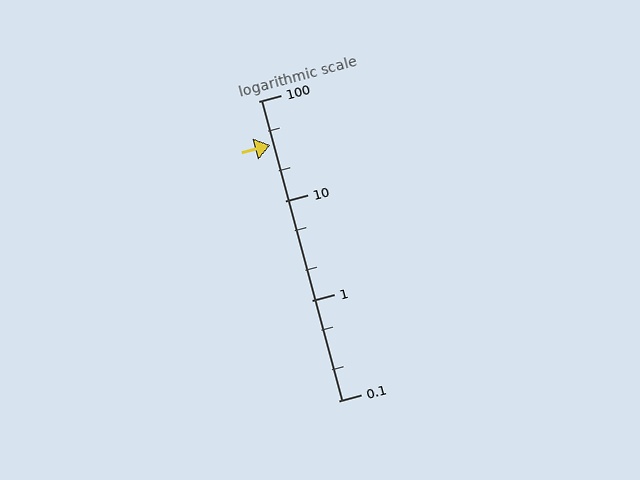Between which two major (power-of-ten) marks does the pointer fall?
The pointer is between 10 and 100.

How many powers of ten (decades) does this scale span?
The scale spans 3 decades, from 0.1 to 100.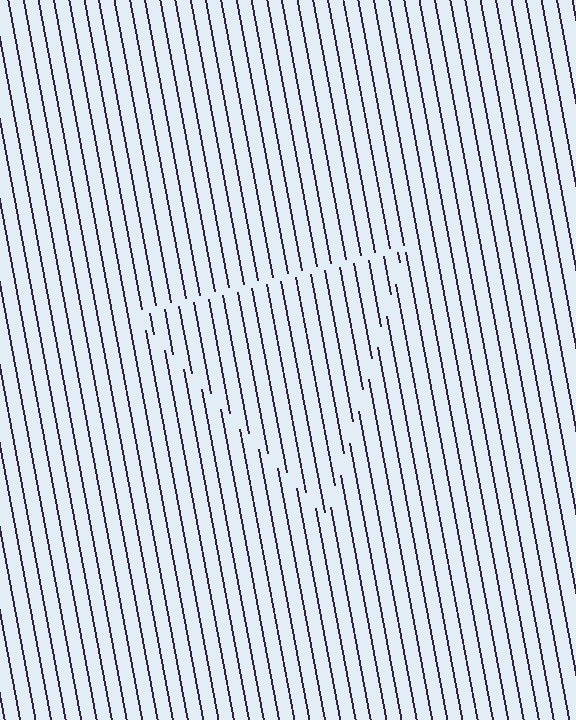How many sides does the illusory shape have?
3 sides — the line-ends trace a triangle.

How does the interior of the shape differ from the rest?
The interior of the shape contains the same grating, shifted by half a period — the contour is defined by the phase discontinuity where line-ends from the inner and outer gratings abut.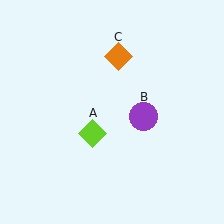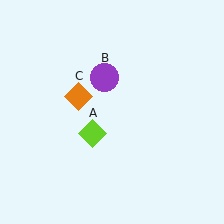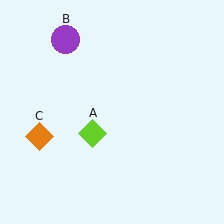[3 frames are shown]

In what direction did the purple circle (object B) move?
The purple circle (object B) moved up and to the left.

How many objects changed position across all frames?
2 objects changed position: purple circle (object B), orange diamond (object C).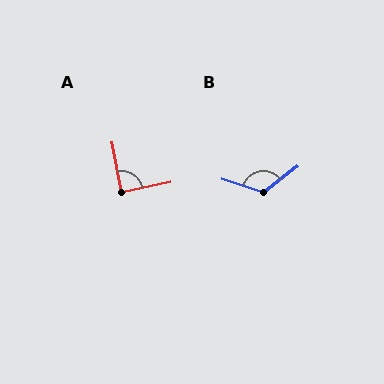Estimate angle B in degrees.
Approximately 125 degrees.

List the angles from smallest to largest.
A (90°), B (125°).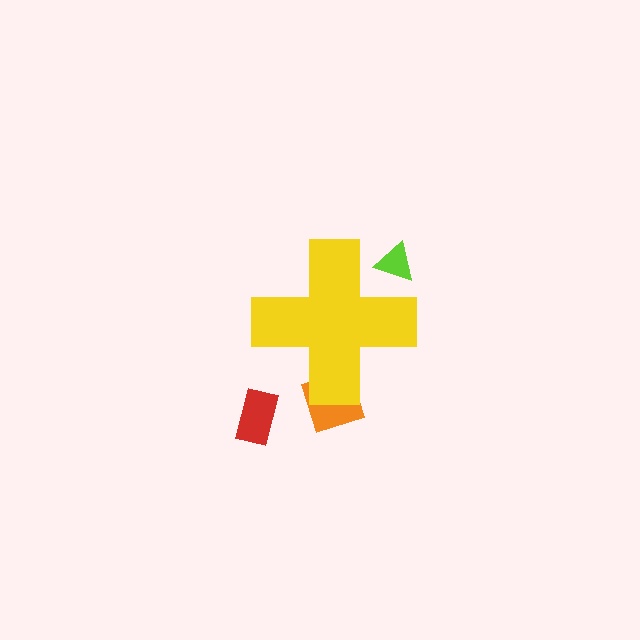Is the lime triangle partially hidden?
Yes, the lime triangle is partially hidden behind the yellow cross.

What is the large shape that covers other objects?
A yellow cross.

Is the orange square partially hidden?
Yes, the orange square is partially hidden behind the yellow cross.